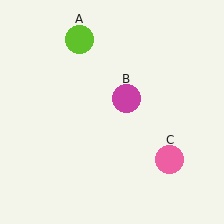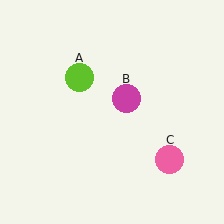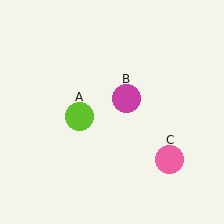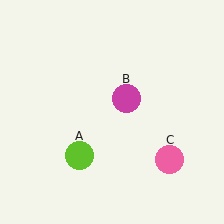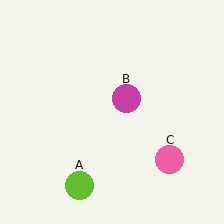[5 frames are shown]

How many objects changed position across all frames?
1 object changed position: lime circle (object A).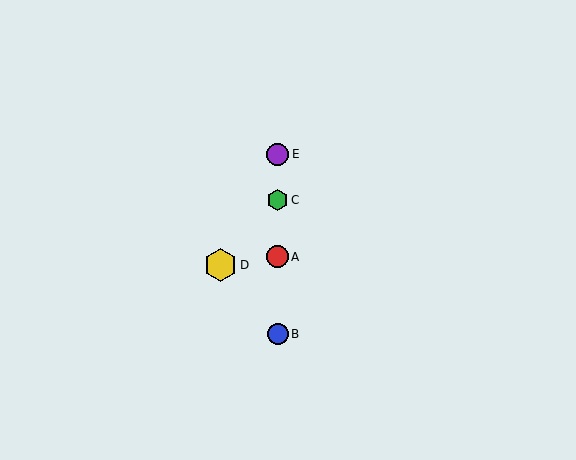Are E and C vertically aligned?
Yes, both are at x≈278.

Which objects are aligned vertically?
Objects A, B, C, E are aligned vertically.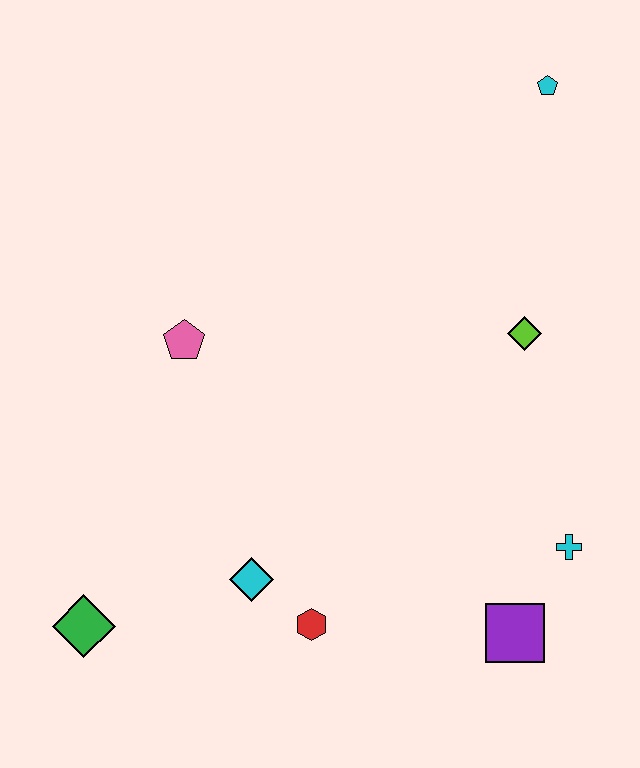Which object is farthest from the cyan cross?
The green diamond is farthest from the cyan cross.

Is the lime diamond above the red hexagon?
Yes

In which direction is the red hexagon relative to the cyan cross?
The red hexagon is to the left of the cyan cross.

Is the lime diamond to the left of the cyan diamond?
No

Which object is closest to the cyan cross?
The purple square is closest to the cyan cross.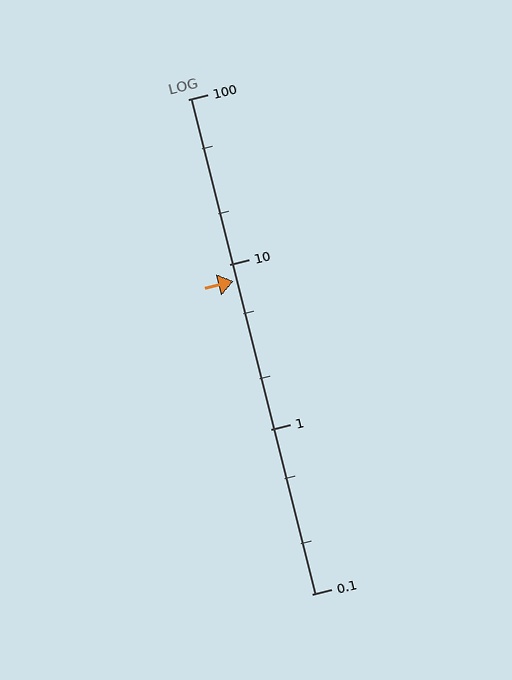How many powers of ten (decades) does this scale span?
The scale spans 3 decades, from 0.1 to 100.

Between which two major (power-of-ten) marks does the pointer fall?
The pointer is between 1 and 10.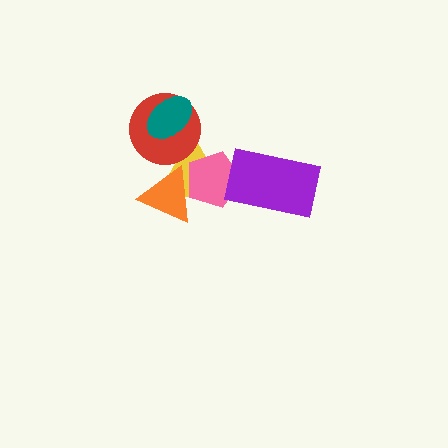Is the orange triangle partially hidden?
No, no other shape covers it.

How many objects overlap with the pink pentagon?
3 objects overlap with the pink pentagon.